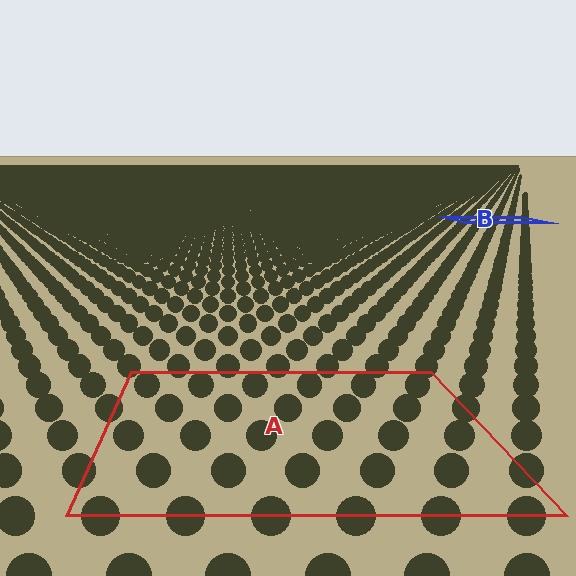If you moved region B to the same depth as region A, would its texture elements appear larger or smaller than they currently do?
They would appear larger. At a closer depth, the same texture elements are projected at a bigger on-screen size.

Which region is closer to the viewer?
Region A is closer. The texture elements there are larger and more spread out.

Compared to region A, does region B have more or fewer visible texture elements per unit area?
Region B has more texture elements per unit area — they are packed more densely because it is farther away.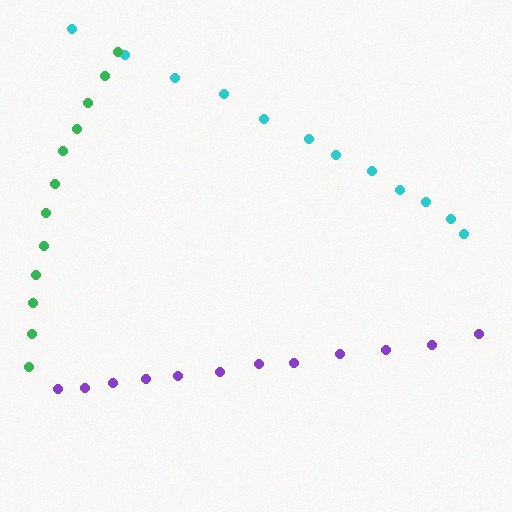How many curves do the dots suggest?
There are 3 distinct paths.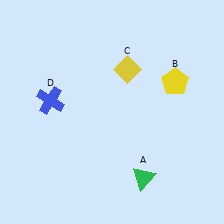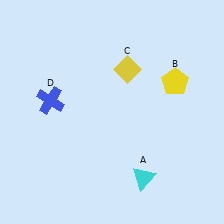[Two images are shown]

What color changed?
The triangle (A) changed from green in Image 1 to cyan in Image 2.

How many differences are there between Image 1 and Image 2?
There is 1 difference between the two images.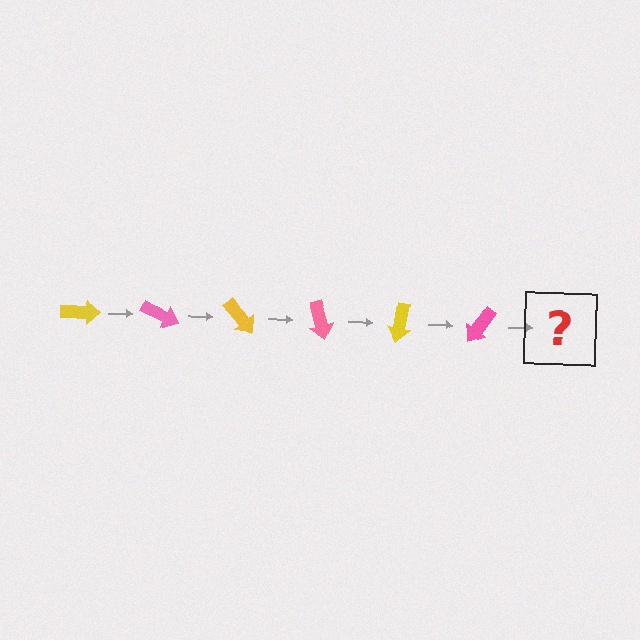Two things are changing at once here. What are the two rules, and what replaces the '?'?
The two rules are that it rotates 25 degrees each step and the color cycles through yellow and pink. The '?' should be a yellow arrow, rotated 150 degrees from the start.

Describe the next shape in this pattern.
It should be a yellow arrow, rotated 150 degrees from the start.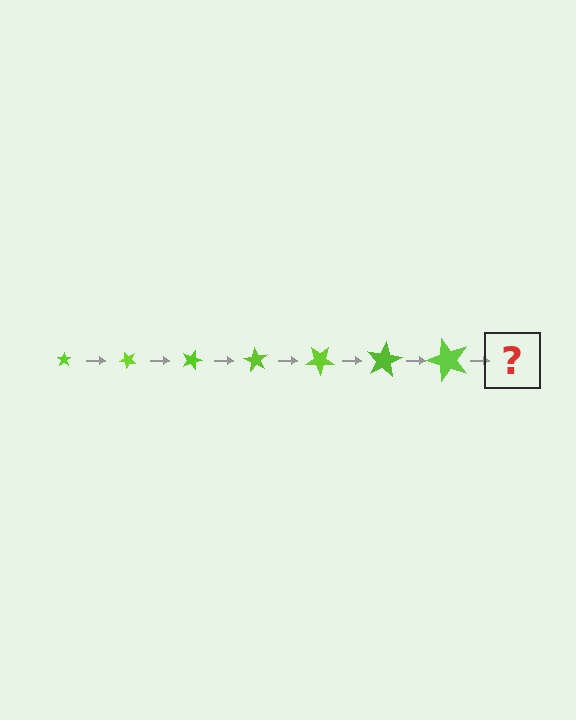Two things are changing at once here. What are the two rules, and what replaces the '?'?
The two rules are that the star grows larger each step and it rotates 45 degrees each step. The '?' should be a star, larger than the previous one and rotated 315 degrees from the start.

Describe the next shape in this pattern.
It should be a star, larger than the previous one and rotated 315 degrees from the start.